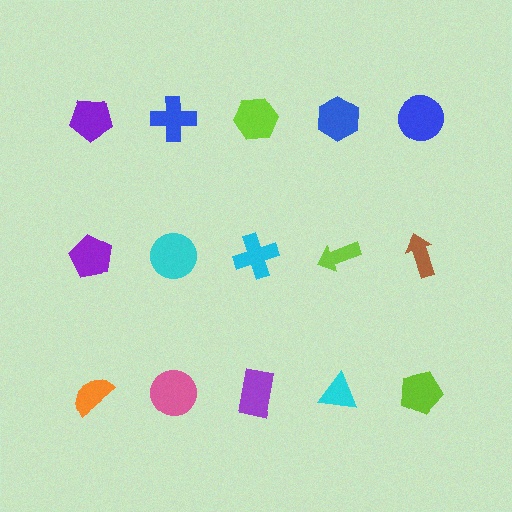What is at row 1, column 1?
A purple pentagon.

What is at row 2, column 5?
A brown arrow.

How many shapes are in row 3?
5 shapes.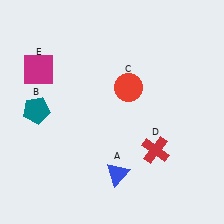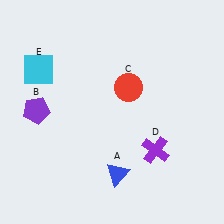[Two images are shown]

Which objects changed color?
B changed from teal to purple. D changed from red to purple. E changed from magenta to cyan.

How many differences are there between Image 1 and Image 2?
There are 3 differences between the two images.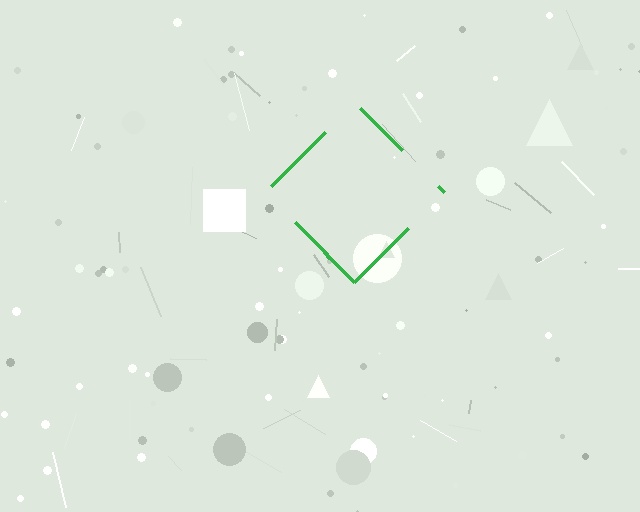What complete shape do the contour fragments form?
The contour fragments form a diamond.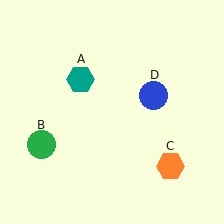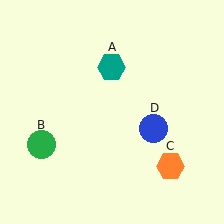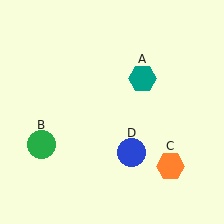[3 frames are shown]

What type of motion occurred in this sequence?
The teal hexagon (object A), blue circle (object D) rotated clockwise around the center of the scene.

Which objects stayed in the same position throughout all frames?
Green circle (object B) and orange hexagon (object C) remained stationary.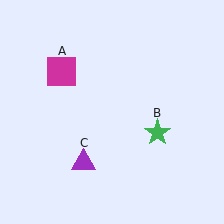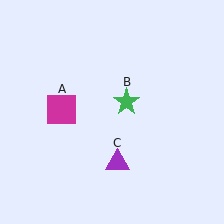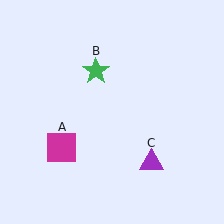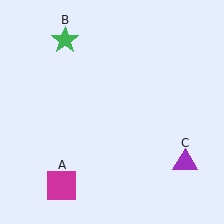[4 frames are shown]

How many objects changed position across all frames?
3 objects changed position: magenta square (object A), green star (object B), purple triangle (object C).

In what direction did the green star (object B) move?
The green star (object B) moved up and to the left.